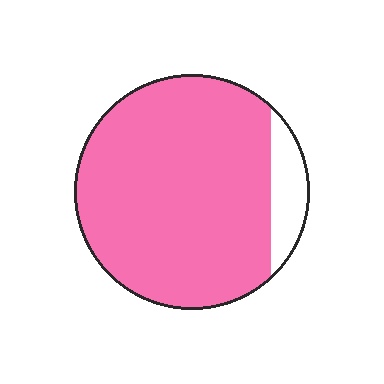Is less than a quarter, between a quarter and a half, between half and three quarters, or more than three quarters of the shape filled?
More than three quarters.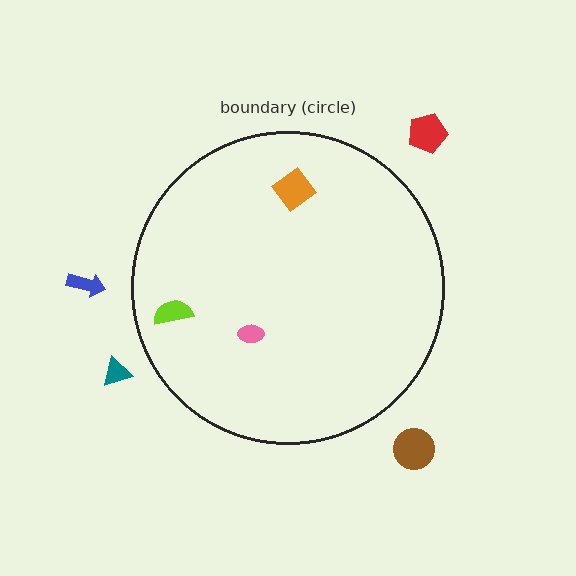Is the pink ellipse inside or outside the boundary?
Inside.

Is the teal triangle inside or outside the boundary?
Outside.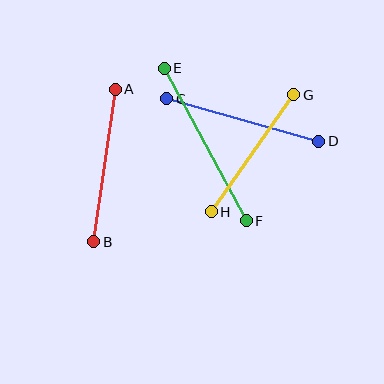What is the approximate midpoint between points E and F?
The midpoint is at approximately (205, 144) pixels.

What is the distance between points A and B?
The distance is approximately 154 pixels.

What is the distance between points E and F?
The distance is approximately 173 pixels.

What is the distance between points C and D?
The distance is approximately 158 pixels.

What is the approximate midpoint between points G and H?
The midpoint is at approximately (252, 153) pixels.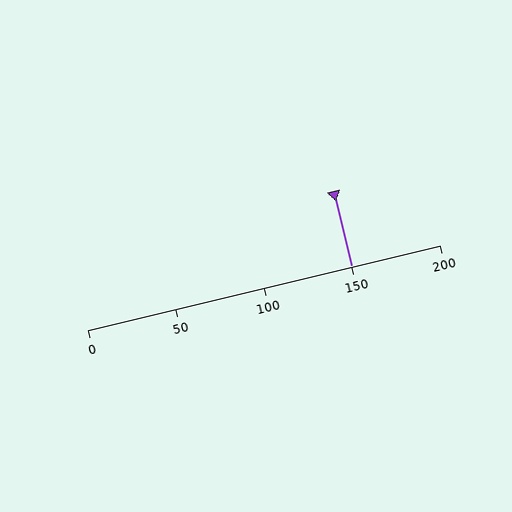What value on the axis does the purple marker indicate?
The marker indicates approximately 150.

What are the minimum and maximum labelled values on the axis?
The axis runs from 0 to 200.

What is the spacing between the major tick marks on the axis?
The major ticks are spaced 50 apart.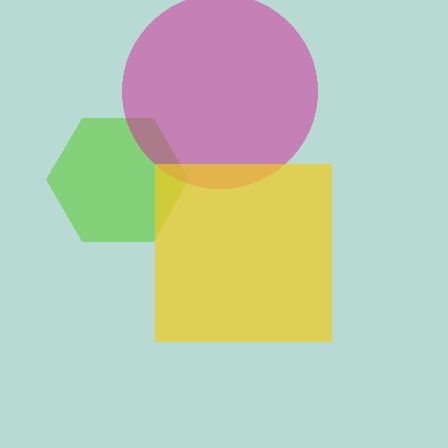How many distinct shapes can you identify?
There are 3 distinct shapes: a lime hexagon, a magenta circle, a yellow square.